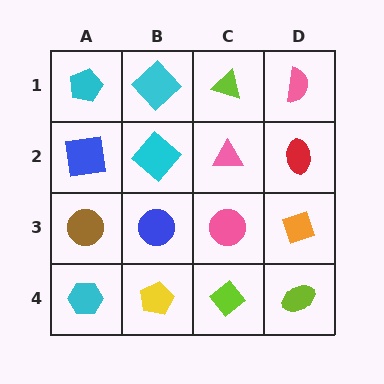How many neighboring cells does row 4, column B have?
3.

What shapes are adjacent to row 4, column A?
A brown circle (row 3, column A), a yellow pentagon (row 4, column B).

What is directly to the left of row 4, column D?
A lime diamond.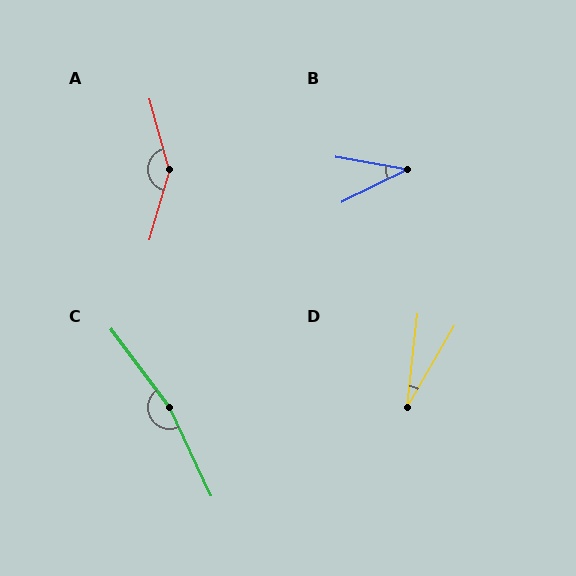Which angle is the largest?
C, at approximately 168 degrees.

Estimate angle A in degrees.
Approximately 149 degrees.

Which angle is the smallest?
D, at approximately 23 degrees.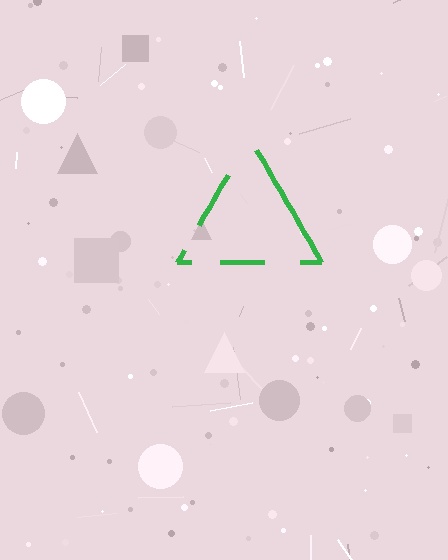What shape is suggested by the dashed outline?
The dashed outline suggests a triangle.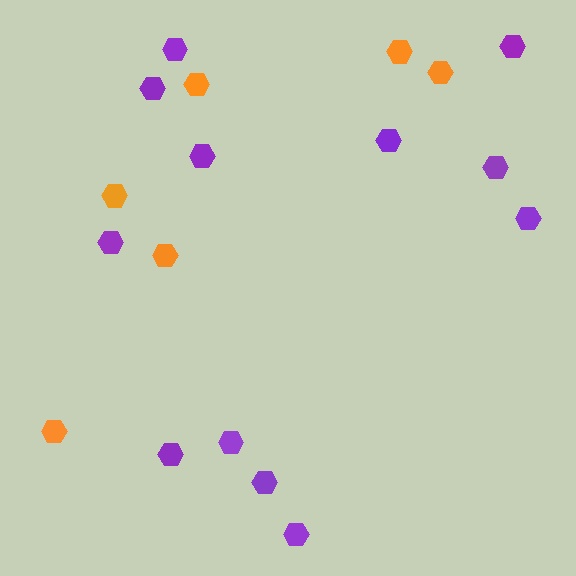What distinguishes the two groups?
There are 2 groups: one group of purple hexagons (12) and one group of orange hexagons (6).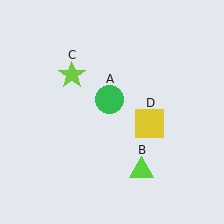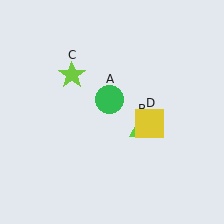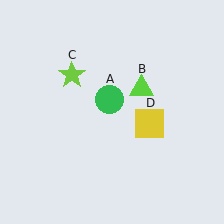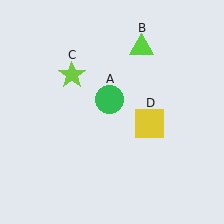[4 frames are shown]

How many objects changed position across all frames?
1 object changed position: lime triangle (object B).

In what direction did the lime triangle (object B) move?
The lime triangle (object B) moved up.